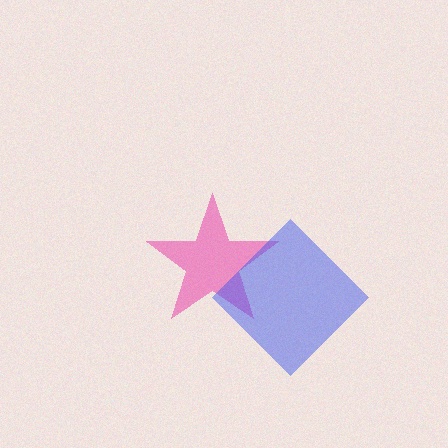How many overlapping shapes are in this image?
There are 2 overlapping shapes in the image.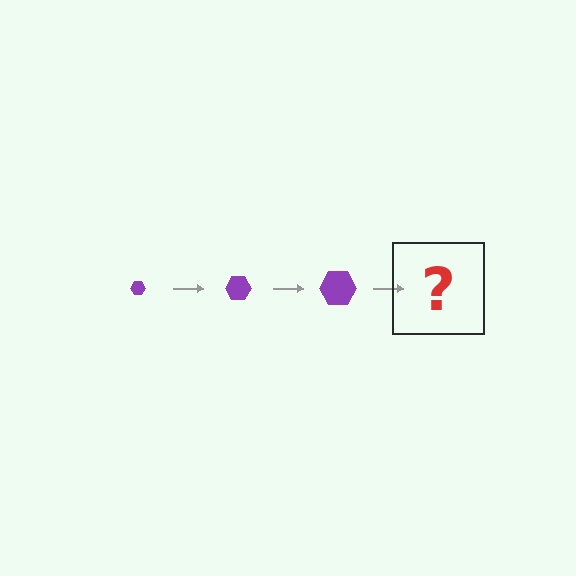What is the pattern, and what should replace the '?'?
The pattern is that the hexagon gets progressively larger each step. The '?' should be a purple hexagon, larger than the previous one.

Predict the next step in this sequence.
The next step is a purple hexagon, larger than the previous one.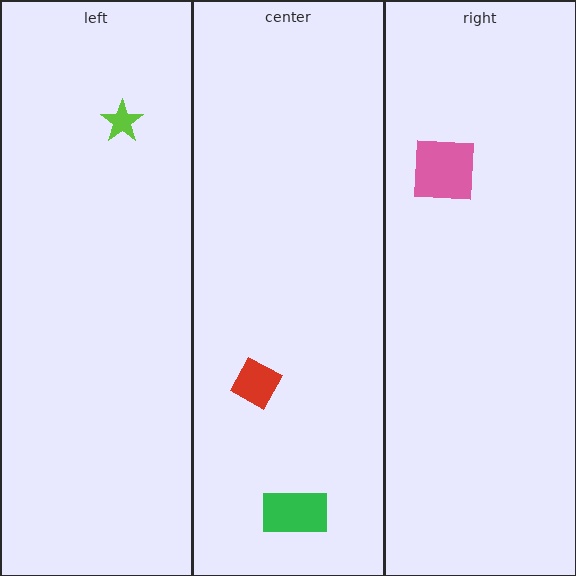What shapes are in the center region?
The green rectangle, the red diamond.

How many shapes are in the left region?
1.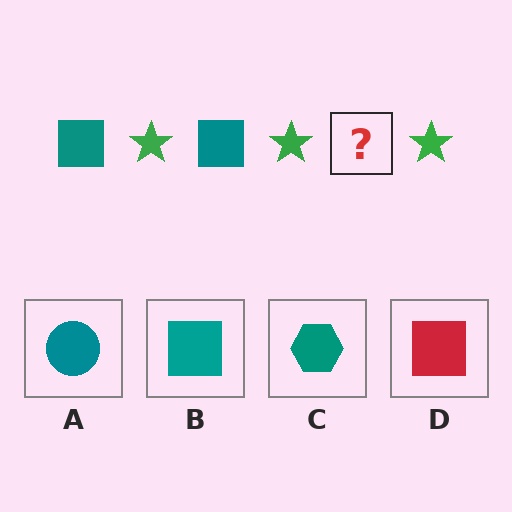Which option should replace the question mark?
Option B.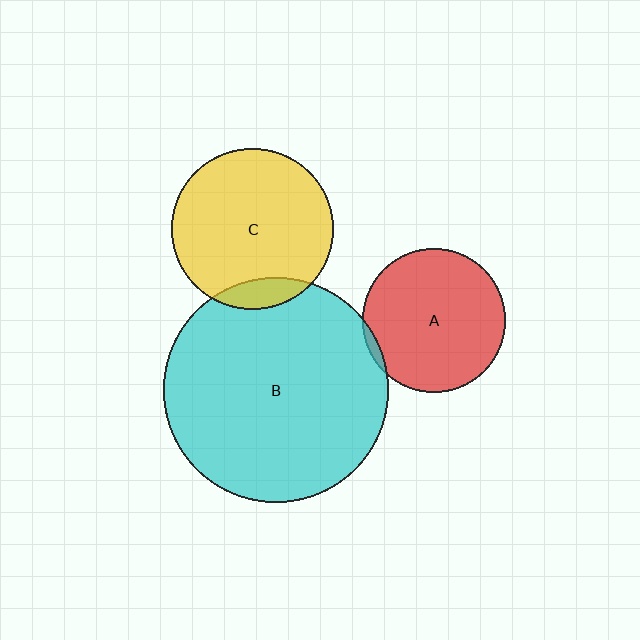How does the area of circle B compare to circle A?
Approximately 2.5 times.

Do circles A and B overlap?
Yes.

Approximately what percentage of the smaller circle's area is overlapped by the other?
Approximately 5%.